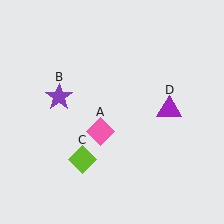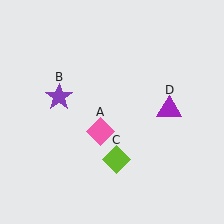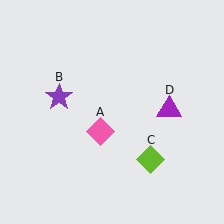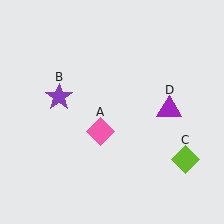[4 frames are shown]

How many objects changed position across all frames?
1 object changed position: lime diamond (object C).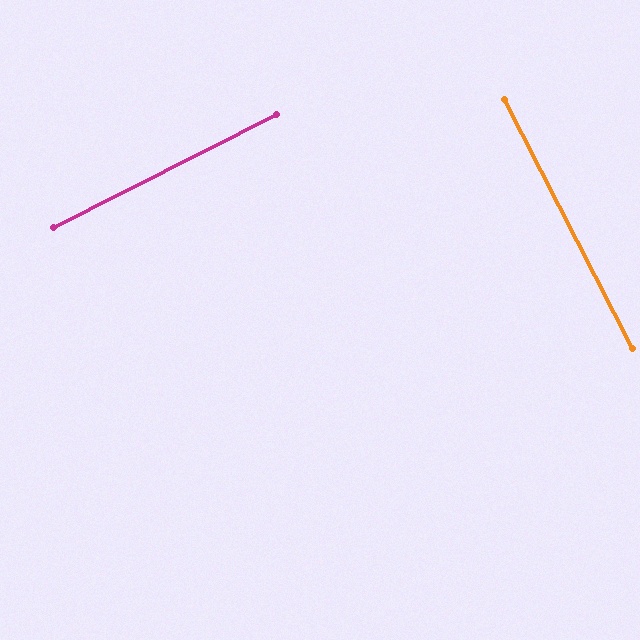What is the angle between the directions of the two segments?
Approximately 90 degrees.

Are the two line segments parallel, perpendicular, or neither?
Perpendicular — they meet at approximately 90°.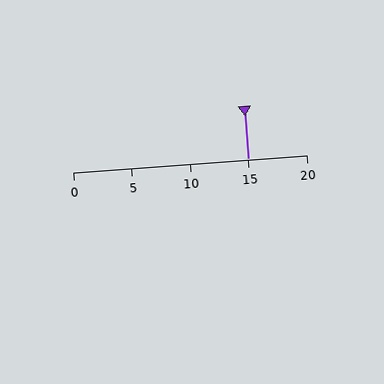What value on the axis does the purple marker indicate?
The marker indicates approximately 15.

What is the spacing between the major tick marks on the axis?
The major ticks are spaced 5 apart.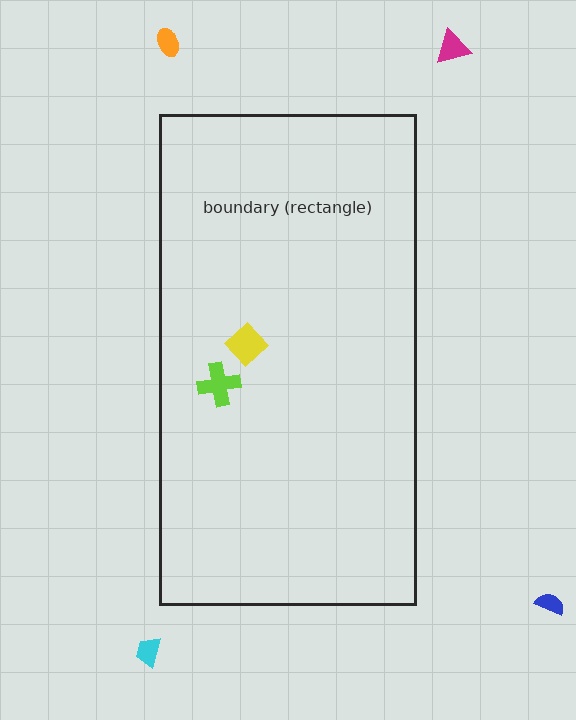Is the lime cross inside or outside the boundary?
Inside.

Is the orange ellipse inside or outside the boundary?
Outside.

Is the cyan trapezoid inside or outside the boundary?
Outside.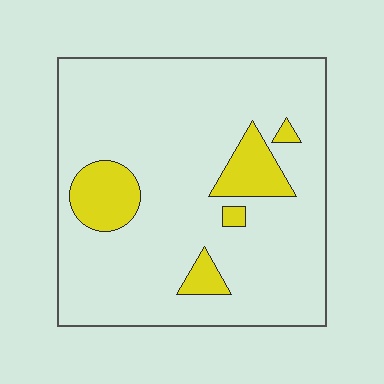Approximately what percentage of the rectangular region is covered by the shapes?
Approximately 15%.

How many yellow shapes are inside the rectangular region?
5.